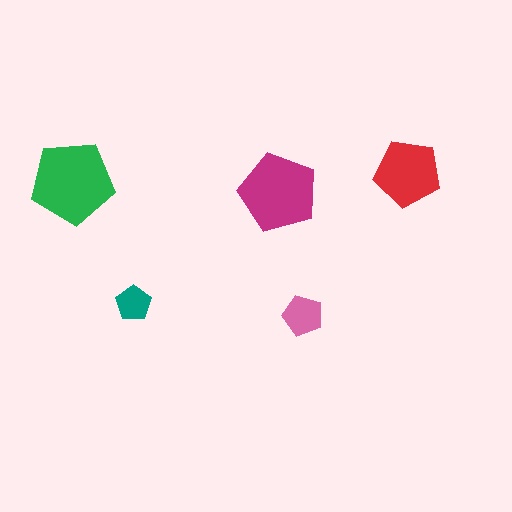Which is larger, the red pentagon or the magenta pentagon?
The magenta one.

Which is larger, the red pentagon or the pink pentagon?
The red one.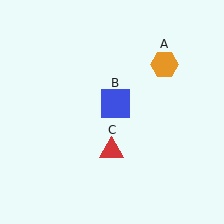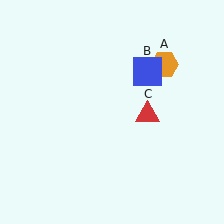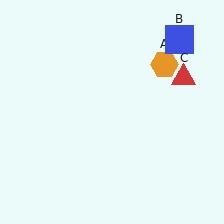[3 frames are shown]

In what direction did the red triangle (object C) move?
The red triangle (object C) moved up and to the right.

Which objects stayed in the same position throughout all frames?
Orange hexagon (object A) remained stationary.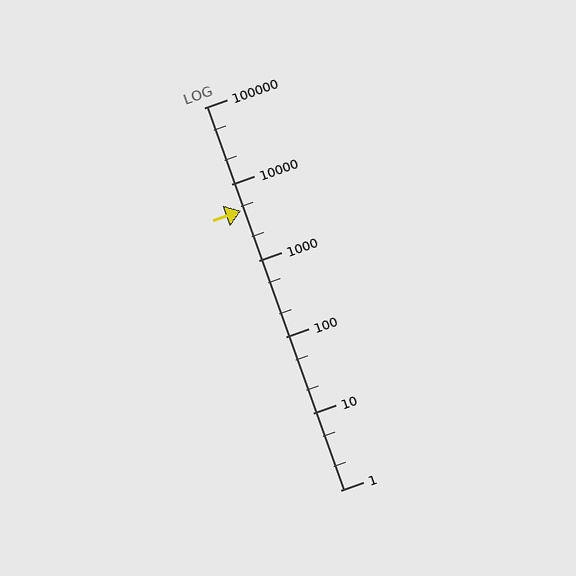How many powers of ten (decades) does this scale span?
The scale spans 5 decades, from 1 to 100000.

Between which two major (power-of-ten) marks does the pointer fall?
The pointer is between 1000 and 10000.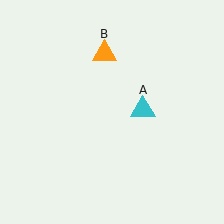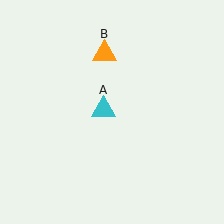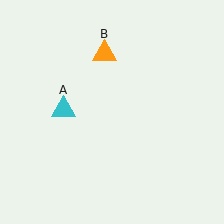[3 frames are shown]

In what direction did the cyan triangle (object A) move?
The cyan triangle (object A) moved left.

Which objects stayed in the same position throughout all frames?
Orange triangle (object B) remained stationary.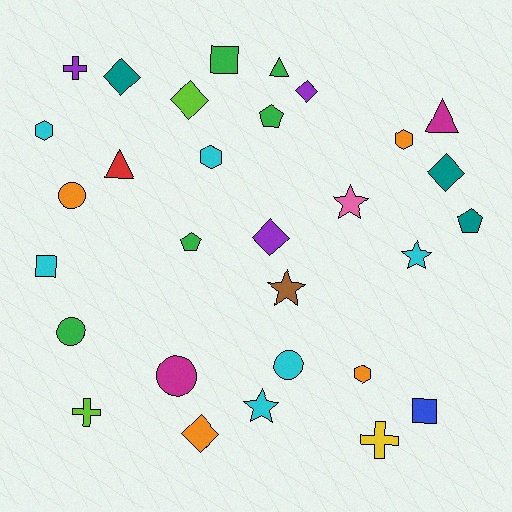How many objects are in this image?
There are 30 objects.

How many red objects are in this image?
There is 1 red object.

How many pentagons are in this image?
There are 3 pentagons.